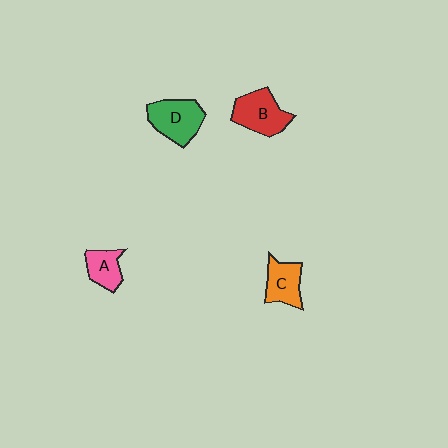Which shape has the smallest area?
Shape A (pink).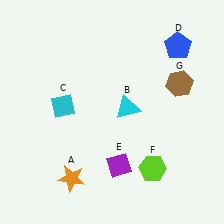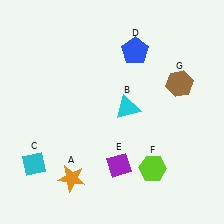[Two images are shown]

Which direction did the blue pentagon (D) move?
The blue pentagon (D) moved left.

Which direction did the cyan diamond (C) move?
The cyan diamond (C) moved down.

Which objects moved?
The objects that moved are: the cyan diamond (C), the blue pentagon (D).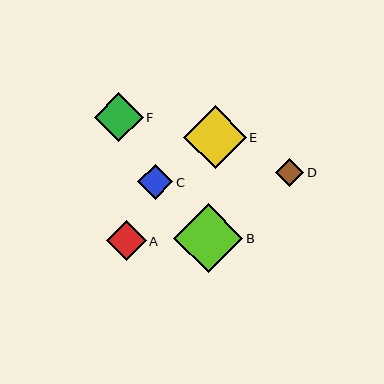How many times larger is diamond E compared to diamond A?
Diamond E is approximately 1.6 times the size of diamond A.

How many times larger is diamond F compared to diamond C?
Diamond F is approximately 1.4 times the size of diamond C.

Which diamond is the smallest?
Diamond D is the smallest with a size of approximately 28 pixels.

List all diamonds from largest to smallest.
From largest to smallest: B, E, F, A, C, D.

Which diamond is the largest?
Diamond B is the largest with a size of approximately 69 pixels.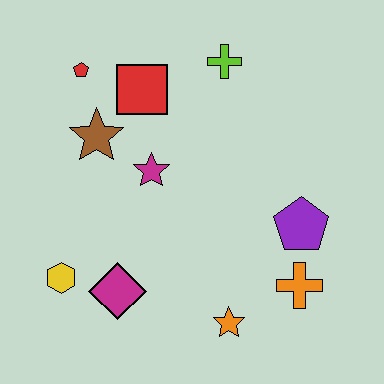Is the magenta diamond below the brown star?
Yes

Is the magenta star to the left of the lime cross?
Yes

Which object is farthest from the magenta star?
The orange cross is farthest from the magenta star.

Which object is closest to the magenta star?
The brown star is closest to the magenta star.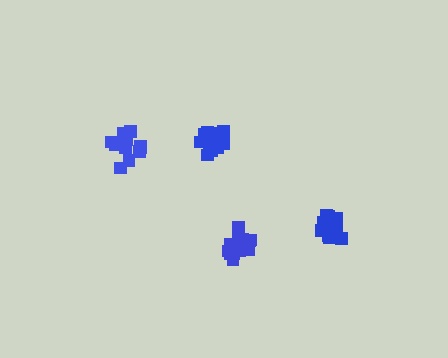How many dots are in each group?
Group 1: 18 dots, Group 2: 14 dots, Group 3: 13 dots, Group 4: 15 dots (60 total).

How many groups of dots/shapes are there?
There are 4 groups.